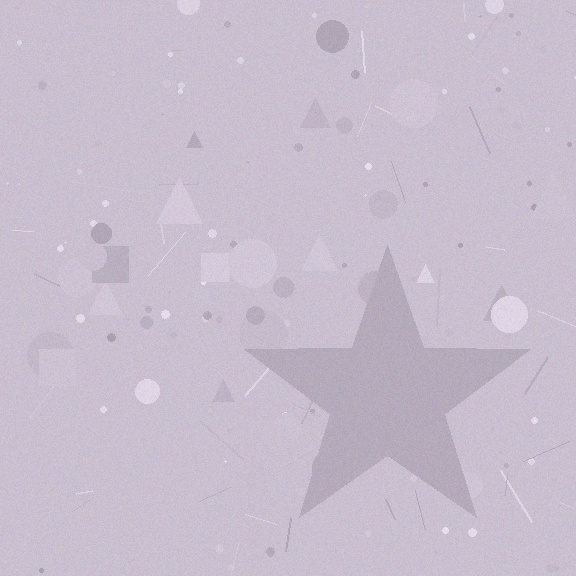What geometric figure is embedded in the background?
A star is embedded in the background.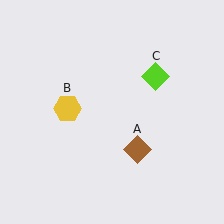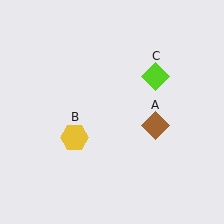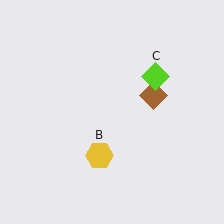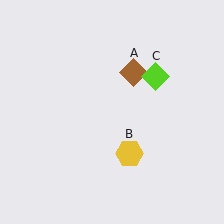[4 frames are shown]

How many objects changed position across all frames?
2 objects changed position: brown diamond (object A), yellow hexagon (object B).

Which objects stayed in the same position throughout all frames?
Lime diamond (object C) remained stationary.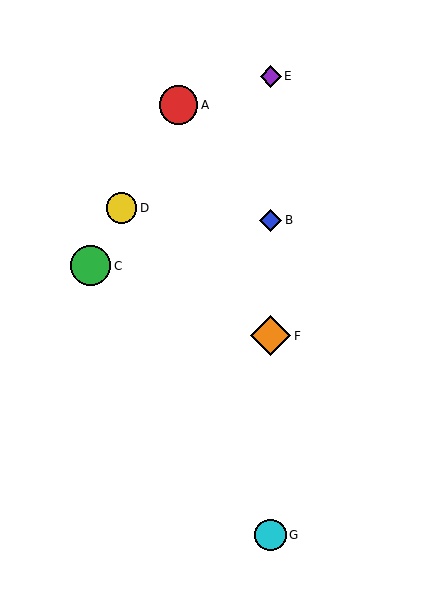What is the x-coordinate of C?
Object C is at x≈91.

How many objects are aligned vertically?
4 objects (B, E, F, G) are aligned vertically.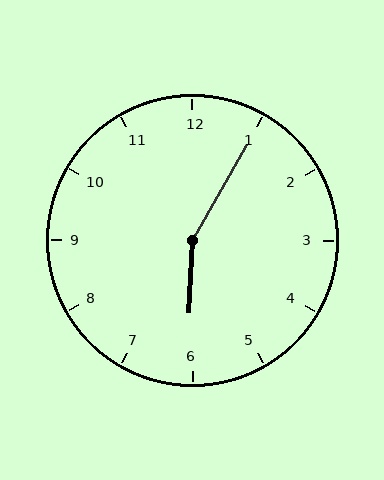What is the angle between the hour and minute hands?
Approximately 152 degrees.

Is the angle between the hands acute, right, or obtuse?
It is obtuse.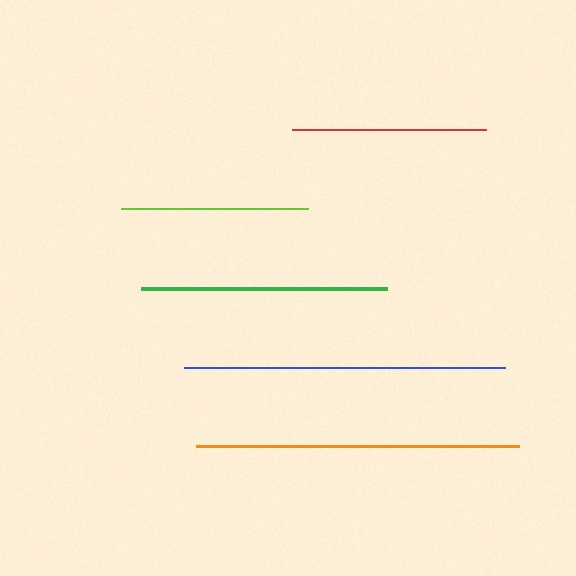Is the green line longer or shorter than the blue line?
The blue line is longer than the green line.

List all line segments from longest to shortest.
From longest to shortest: orange, blue, green, red, lime.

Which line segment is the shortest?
The lime line is the shortest at approximately 188 pixels.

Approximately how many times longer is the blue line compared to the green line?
The blue line is approximately 1.3 times the length of the green line.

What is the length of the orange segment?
The orange segment is approximately 323 pixels long.